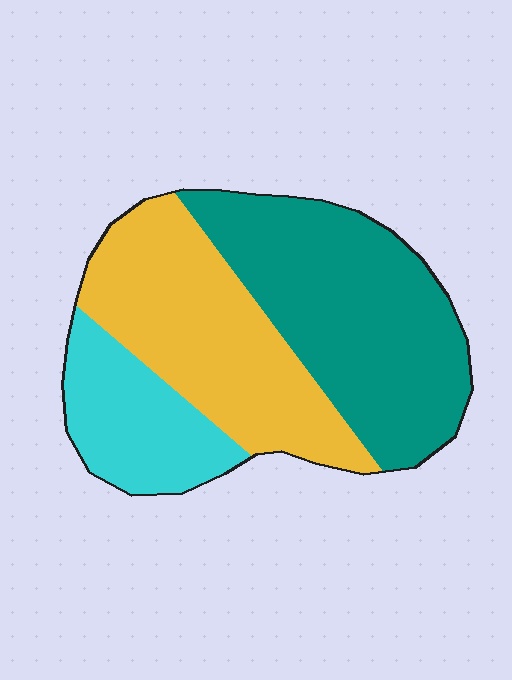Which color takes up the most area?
Teal, at roughly 45%.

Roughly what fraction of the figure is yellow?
Yellow takes up between a third and a half of the figure.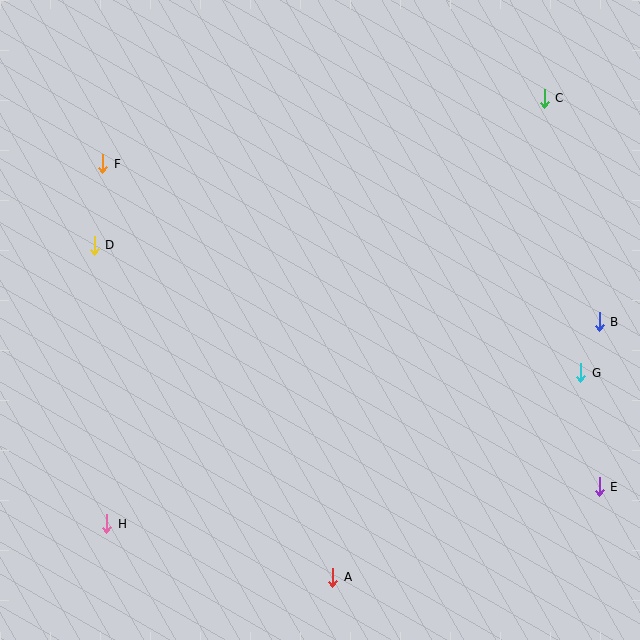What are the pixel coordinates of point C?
Point C is at (544, 98).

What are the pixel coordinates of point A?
Point A is at (333, 577).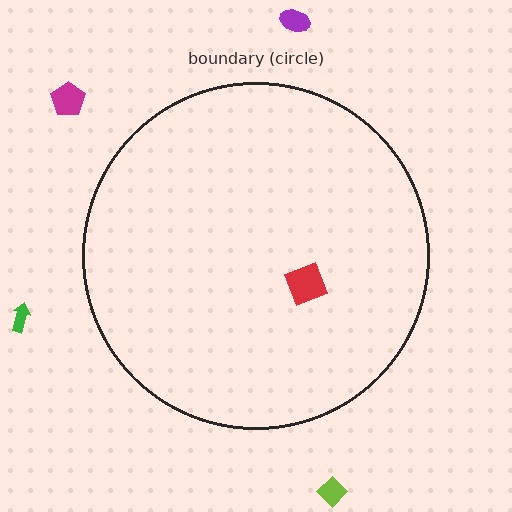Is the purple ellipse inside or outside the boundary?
Outside.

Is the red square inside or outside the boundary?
Inside.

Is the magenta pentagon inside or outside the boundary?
Outside.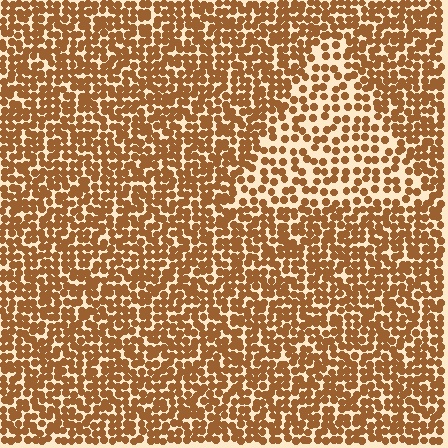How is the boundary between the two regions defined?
The boundary is defined by a change in element density (approximately 1.8x ratio). All elements are the same color, size, and shape.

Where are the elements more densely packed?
The elements are more densely packed outside the triangle boundary.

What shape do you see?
I see a triangle.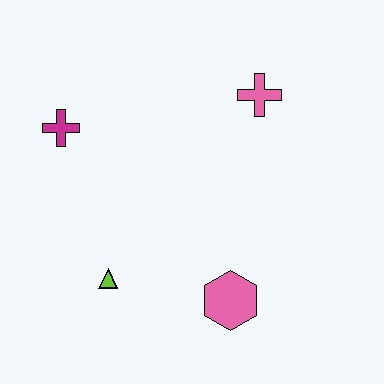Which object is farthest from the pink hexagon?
The magenta cross is farthest from the pink hexagon.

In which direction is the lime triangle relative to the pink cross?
The lime triangle is below the pink cross.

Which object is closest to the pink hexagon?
The lime triangle is closest to the pink hexagon.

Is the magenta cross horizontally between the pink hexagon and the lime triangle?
No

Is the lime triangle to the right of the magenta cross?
Yes